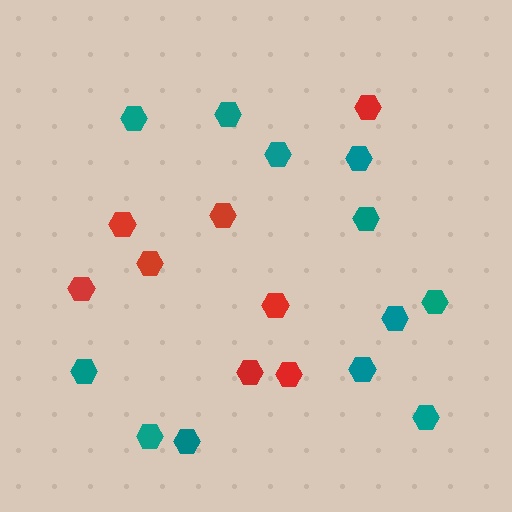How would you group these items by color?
There are 2 groups: one group of teal hexagons (12) and one group of red hexagons (8).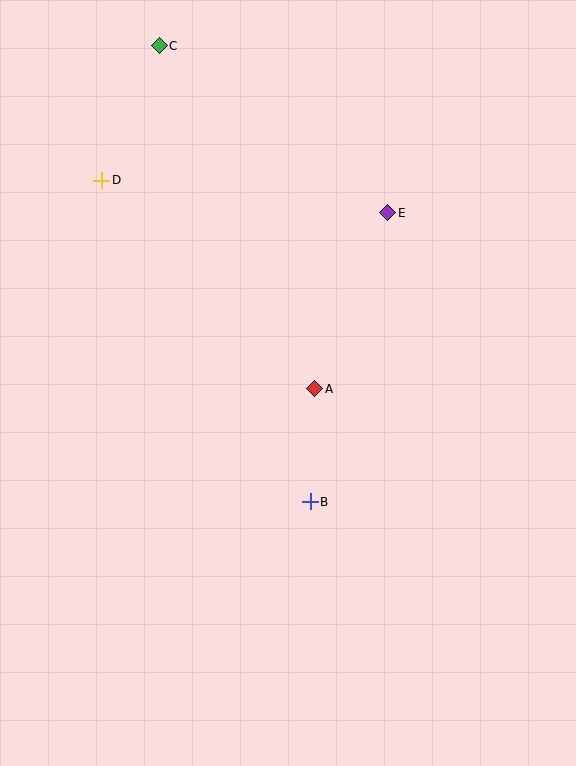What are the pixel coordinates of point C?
Point C is at (159, 46).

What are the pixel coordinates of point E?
Point E is at (388, 213).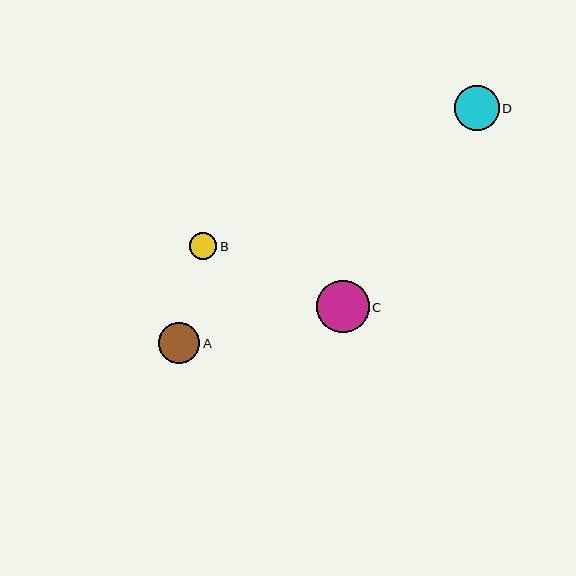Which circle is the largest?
Circle C is the largest with a size of approximately 53 pixels.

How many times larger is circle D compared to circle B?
Circle D is approximately 1.6 times the size of circle B.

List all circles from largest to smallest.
From largest to smallest: C, D, A, B.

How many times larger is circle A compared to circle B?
Circle A is approximately 1.5 times the size of circle B.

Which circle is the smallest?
Circle B is the smallest with a size of approximately 28 pixels.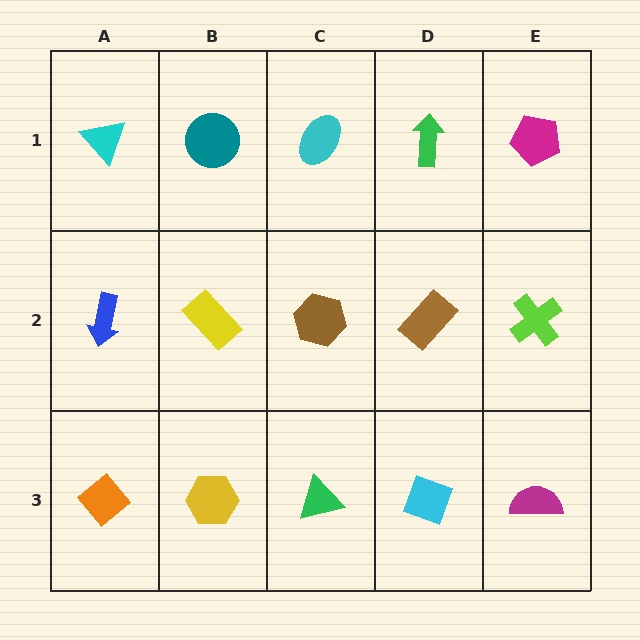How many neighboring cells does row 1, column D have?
3.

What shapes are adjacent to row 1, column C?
A brown hexagon (row 2, column C), a teal circle (row 1, column B), a green arrow (row 1, column D).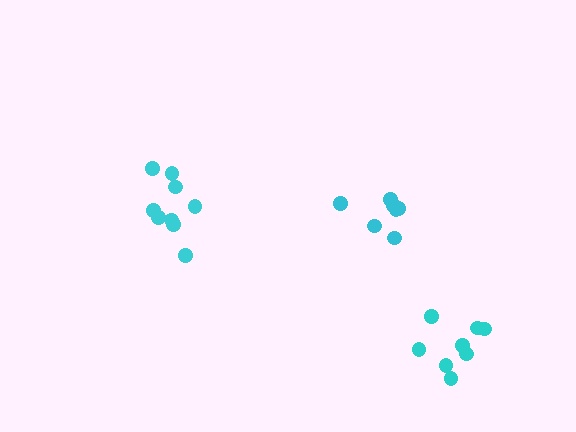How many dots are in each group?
Group 1: 7 dots, Group 2: 9 dots, Group 3: 8 dots (24 total).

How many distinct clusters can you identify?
There are 3 distinct clusters.